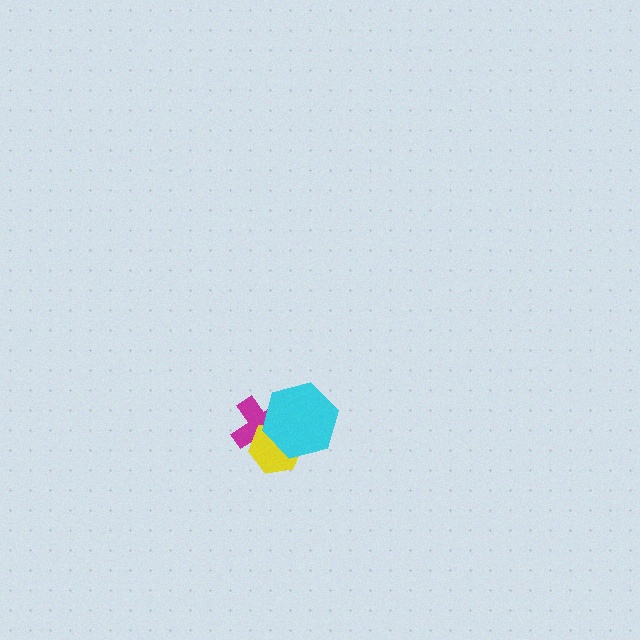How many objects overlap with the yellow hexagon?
2 objects overlap with the yellow hexagon.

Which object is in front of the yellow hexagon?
The cyan hexagon is in front of the yellow hexagon.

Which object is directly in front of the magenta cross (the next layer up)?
The yellow hexagon is directly in front of the magenta cross.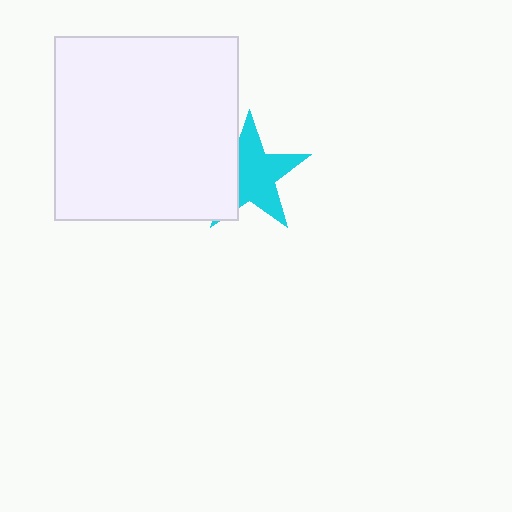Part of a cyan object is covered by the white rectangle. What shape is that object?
It is a star.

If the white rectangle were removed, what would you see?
You would see the complete cyan star.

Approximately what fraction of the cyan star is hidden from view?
Roughly 34% of the cyan star is hidden behind the white rectangle.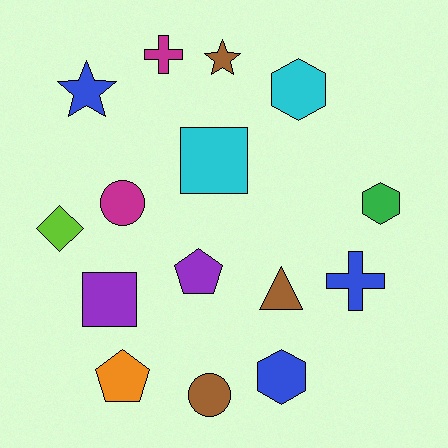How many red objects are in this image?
There are no red objects.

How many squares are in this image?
There are 2 squares.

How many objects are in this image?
There are 15 objects.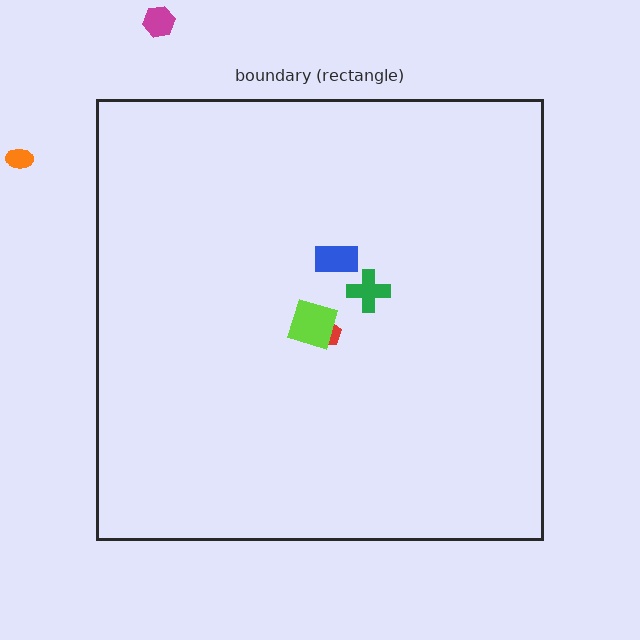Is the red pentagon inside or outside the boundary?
Inside.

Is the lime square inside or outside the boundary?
Inside.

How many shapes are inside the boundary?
4 inside, 2 outside.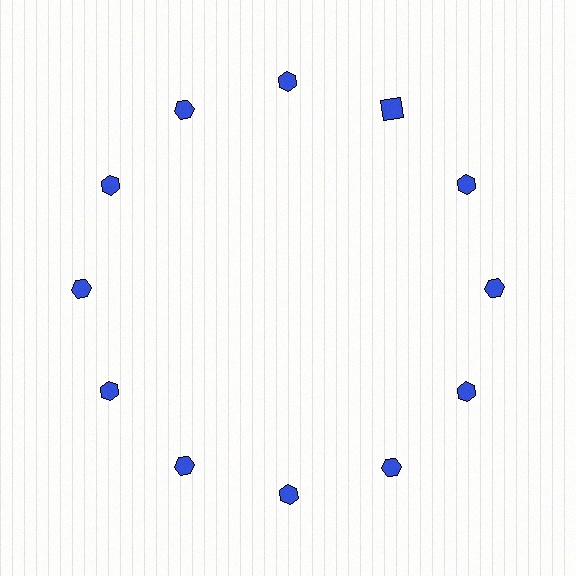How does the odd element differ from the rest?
It has a different shape: square instead of hexagon.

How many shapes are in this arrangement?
There are 12 shapes arranged in a ring pattern.